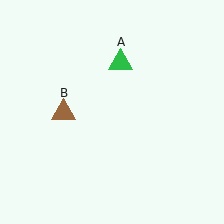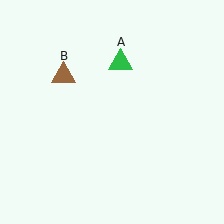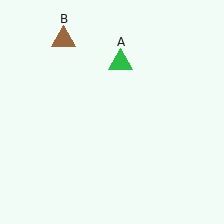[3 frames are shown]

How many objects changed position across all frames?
1 object changed position: brown triangle (object B).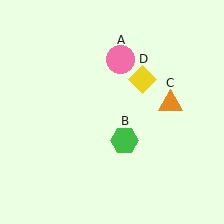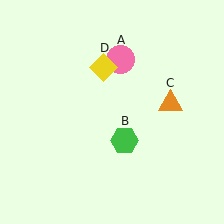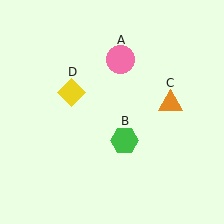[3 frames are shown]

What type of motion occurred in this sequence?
The yellow diamond (object D) rotated counterclockwise around the center of the scene.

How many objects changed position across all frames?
1 object changed position: yellow diamond (object D).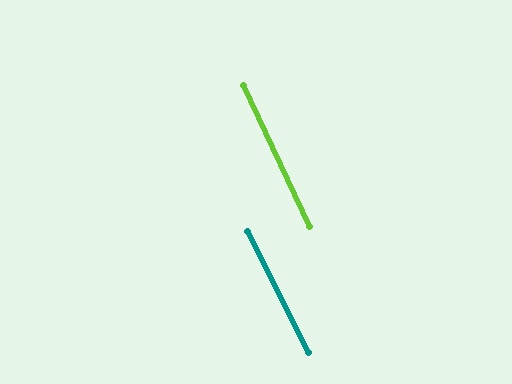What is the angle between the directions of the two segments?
Approximately 2 degrees.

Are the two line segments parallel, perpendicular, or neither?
Parallel — their directions differ by only 1.6°.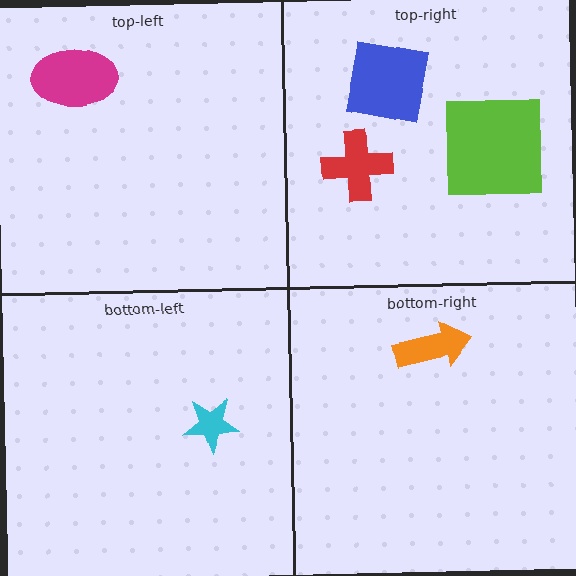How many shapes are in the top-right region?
3.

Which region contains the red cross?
The top-right region.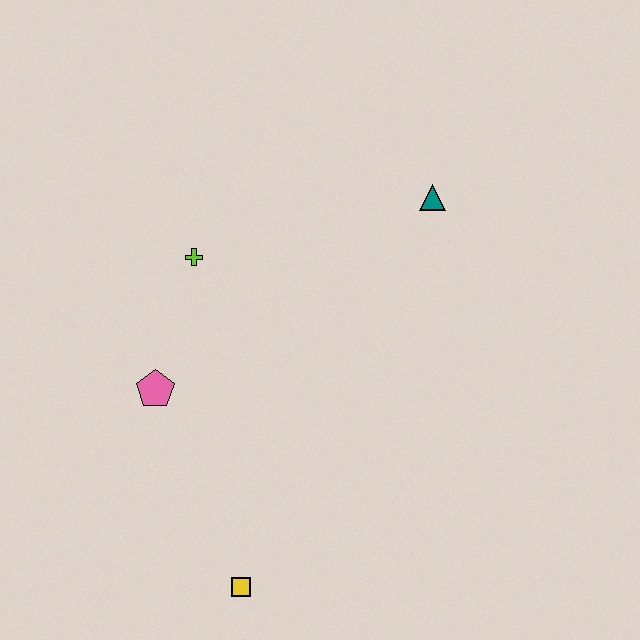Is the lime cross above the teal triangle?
No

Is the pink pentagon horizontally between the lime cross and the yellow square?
No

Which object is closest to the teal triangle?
The lime cross is closest to the teal triangle.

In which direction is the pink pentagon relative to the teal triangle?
The pink pentagon is to the left of the teal triangle.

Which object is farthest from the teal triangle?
The yellow square is farthest from the teal triangle.